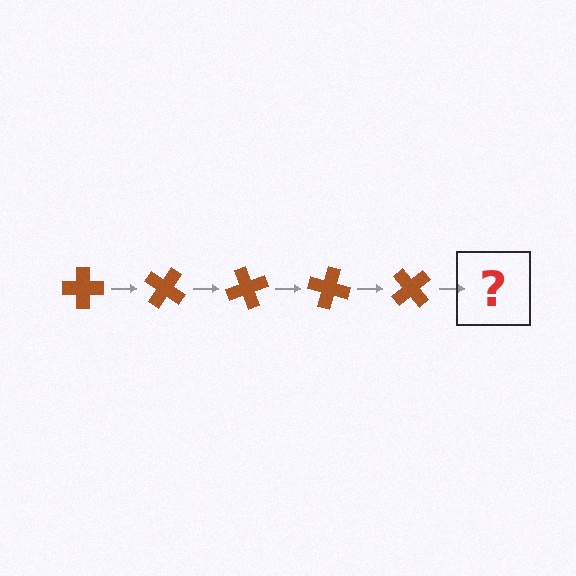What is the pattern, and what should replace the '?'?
The pattern is that the cross rotates 35 degrees each step. The '?' should be a brown cross rotated 175 degrees.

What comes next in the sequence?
The next element should be a brown cross rotated 175 degrees.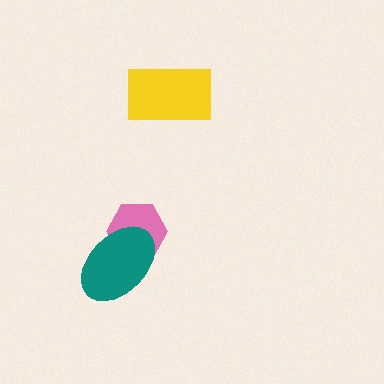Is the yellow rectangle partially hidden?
No, no other shape covers it.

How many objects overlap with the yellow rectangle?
0 objects overlap with the yellow rectangle.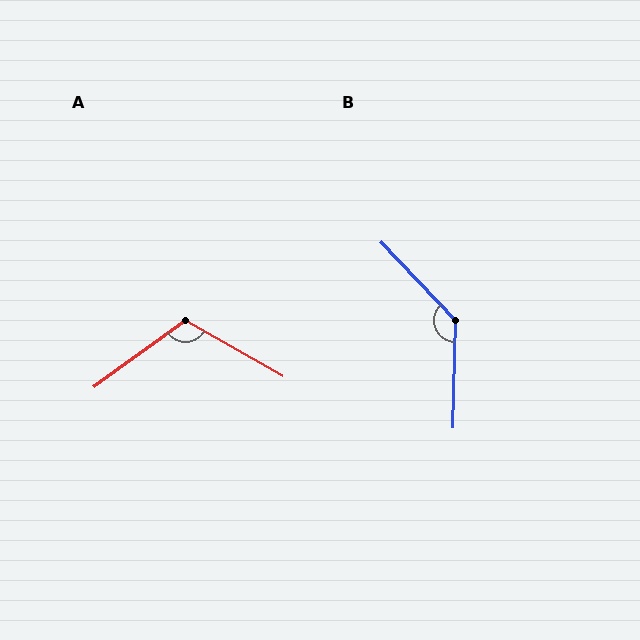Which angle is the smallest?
A, at approximately 114 degrees.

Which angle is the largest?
B, at approximately 135 degrees.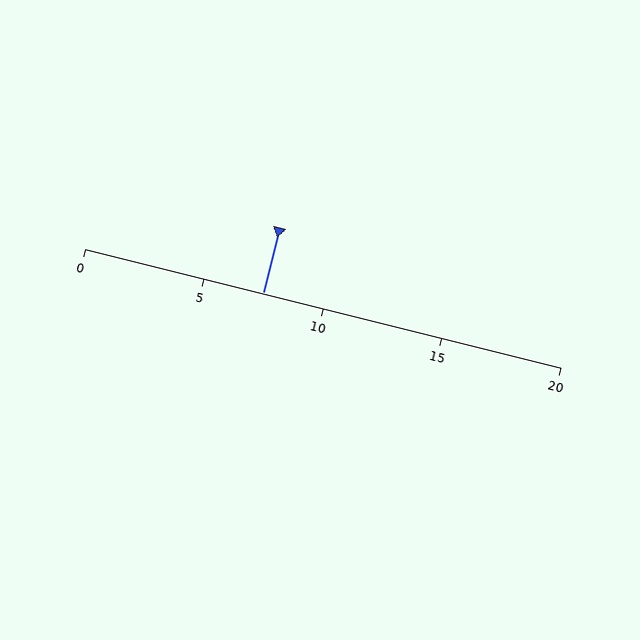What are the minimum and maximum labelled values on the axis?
The axis runs from 0 to 20.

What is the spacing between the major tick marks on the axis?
The major ticks are spaced 5 apart.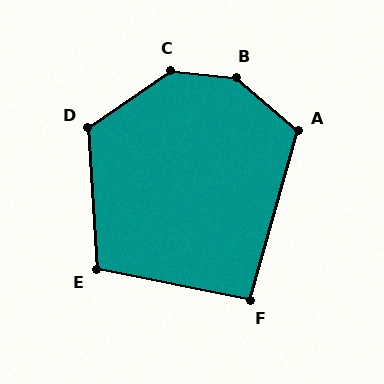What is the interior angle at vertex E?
Approximately 105 degrees (obtuse).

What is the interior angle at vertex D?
Approximately 120 degrees (obtuse).